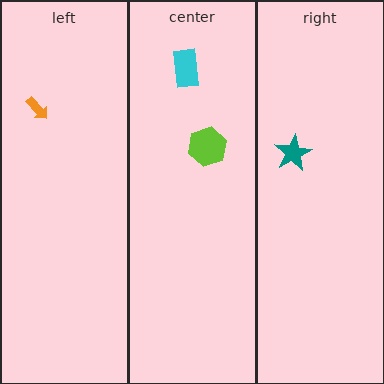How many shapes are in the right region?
1.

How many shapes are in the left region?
1.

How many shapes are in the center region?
2.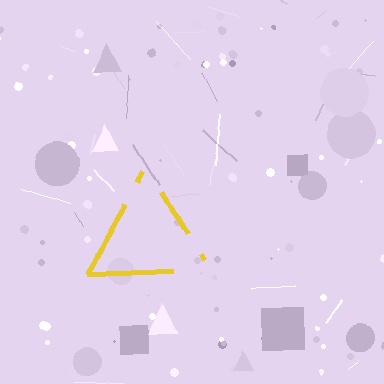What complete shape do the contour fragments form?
The contour fragments form a triangle.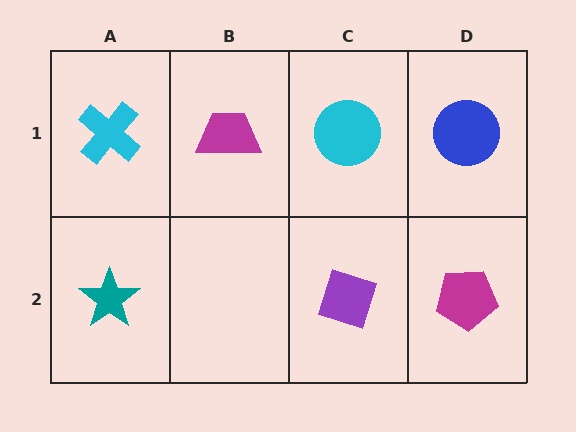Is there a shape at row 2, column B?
No, that cell is empty.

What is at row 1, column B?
A magenta trapezoid.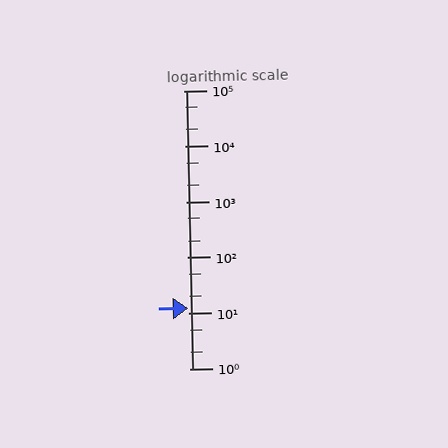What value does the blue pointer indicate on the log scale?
The pointer indicates approximately 12.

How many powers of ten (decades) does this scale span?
The scale spans 5 decades, from 1 to 100000.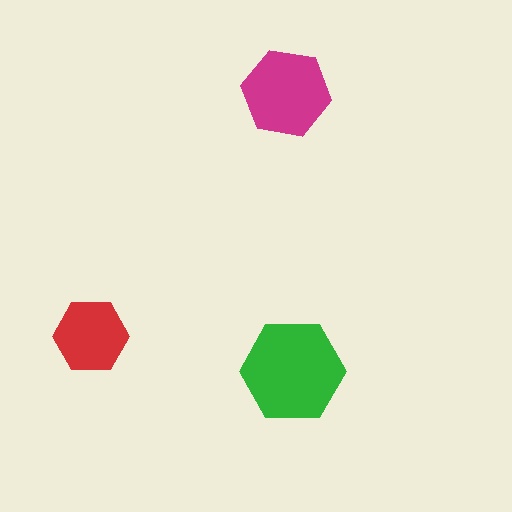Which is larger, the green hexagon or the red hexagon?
The green one.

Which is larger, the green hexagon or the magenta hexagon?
The green one.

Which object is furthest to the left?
The red hexagon is leftmost.